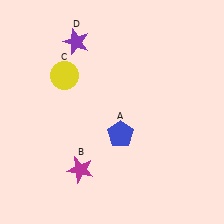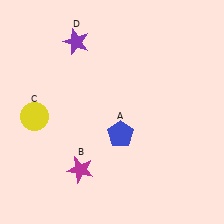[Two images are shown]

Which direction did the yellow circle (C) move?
The yellow circle (C) moved down.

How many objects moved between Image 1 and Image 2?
1 object moved between the two images.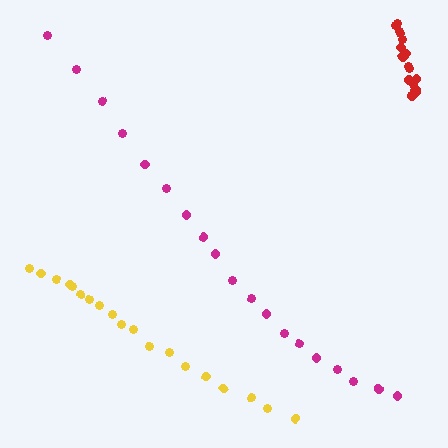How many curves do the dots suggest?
There are 3 distinct paths.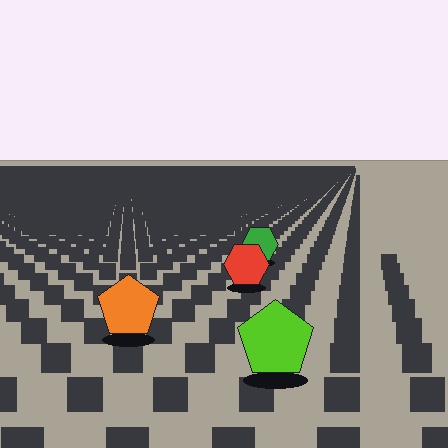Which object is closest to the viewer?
The lime pentagon is closest. The texture marks near it are larger and more spread out.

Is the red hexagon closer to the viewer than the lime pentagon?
No. The lime pentagon is closer — you can tell from the texture gradient: the ground texture is coarser near it.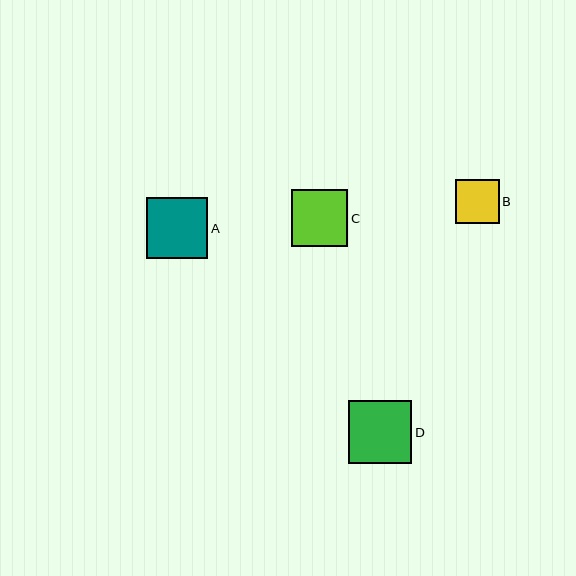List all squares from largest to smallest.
From largest to smallest: D, A, C, B.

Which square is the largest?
Square D is the largest with a size of approximately 63 pixels.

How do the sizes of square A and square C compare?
Square A and square C are approximately the same size.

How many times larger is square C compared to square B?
Square C is approximately 1.3 times the size of square B.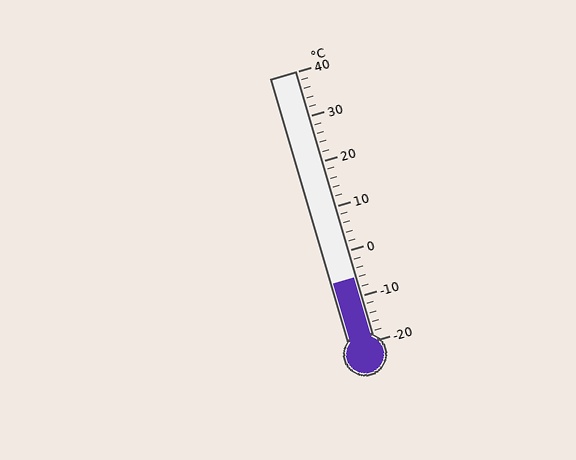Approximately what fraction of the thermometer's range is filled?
The thermometer is filled to approximately 25% of its range.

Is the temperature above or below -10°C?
The temperature is above -10°C.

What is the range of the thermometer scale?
The thermometer scale ranges from -20°C to 40°C.